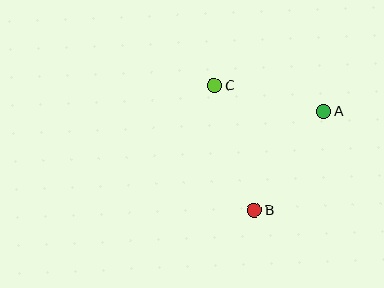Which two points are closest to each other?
Points A and C are closest to each other.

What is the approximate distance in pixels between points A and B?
The distance between A and B is approximately 121 pixels.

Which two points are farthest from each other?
Points B and C are farthest from each other.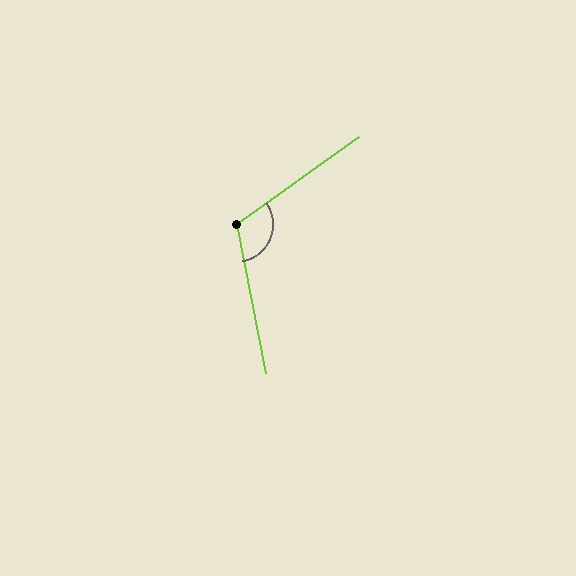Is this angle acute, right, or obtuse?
It is obtuse.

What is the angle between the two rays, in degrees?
Approximately 114 degrees.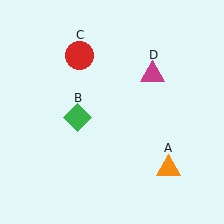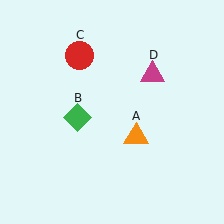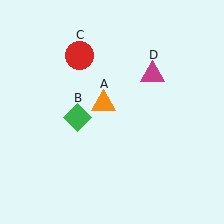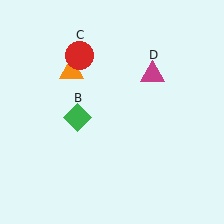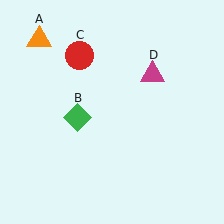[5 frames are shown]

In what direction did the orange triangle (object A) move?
The orange triangle (object A) moved up and to the left.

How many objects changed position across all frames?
1 object changed position: orange triangle (object A).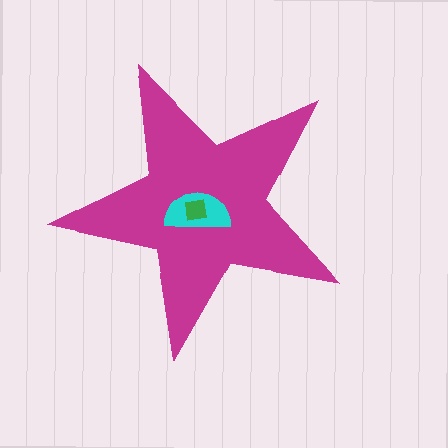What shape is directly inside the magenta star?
The cyan semicircle.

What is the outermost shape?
The magenta star.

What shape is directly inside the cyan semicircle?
The green square.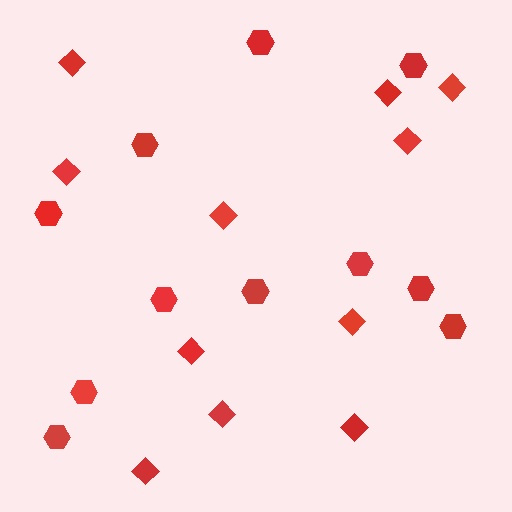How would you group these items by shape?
There are 2 groups: one group of diamonds (11) and one group of hexagons (11).